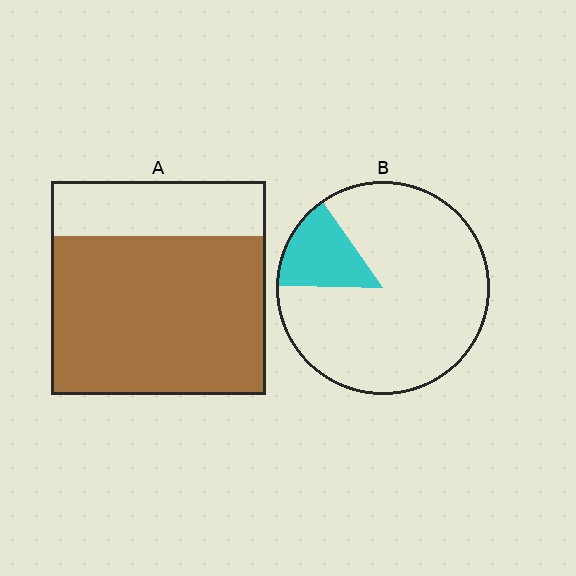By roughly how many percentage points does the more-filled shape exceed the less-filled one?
By roughly 60 percentage points (A over B).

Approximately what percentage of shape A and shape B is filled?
A is approximately 75% and B is approximately 15%.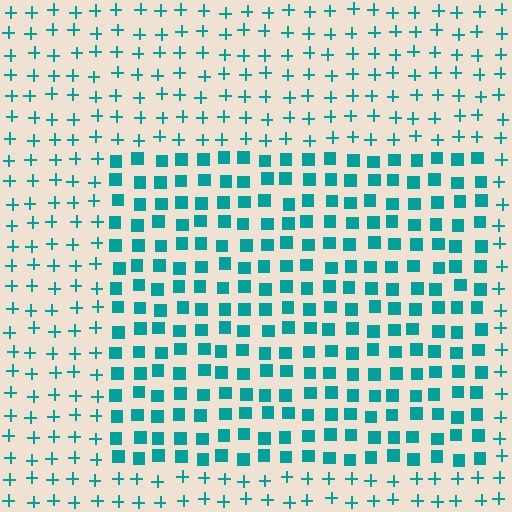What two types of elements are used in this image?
The image uses squares inside the rectangle region and plus signs outside it.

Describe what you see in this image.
The image is filled with small teal elements arranged in a uniform grid. A rectangle-shaped region contains squares, while the surrounding area contains plus signs. The boundary is defined purely by the change in element shape.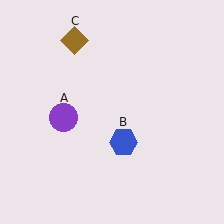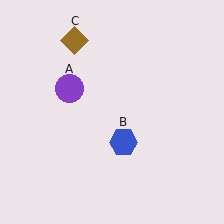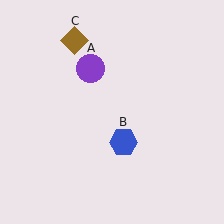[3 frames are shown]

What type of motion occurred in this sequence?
The purple circle (object A) rotated clockwise around the center of the scene.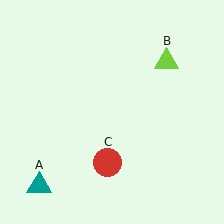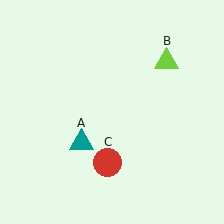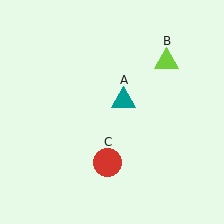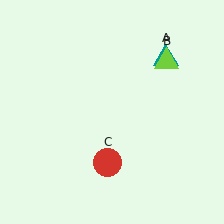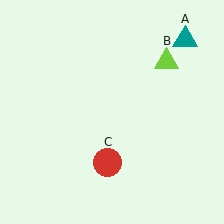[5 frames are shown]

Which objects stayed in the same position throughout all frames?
Lime triangle (object B) and red circle (object C) remained stationary.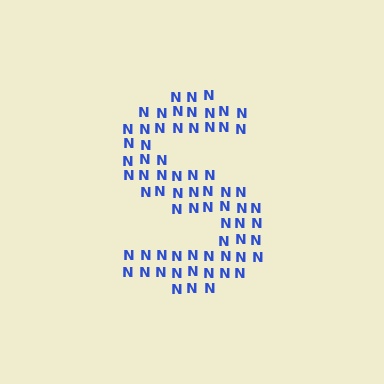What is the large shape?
The large shape is the letter S.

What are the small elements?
The small elements are letter N's.